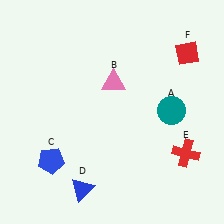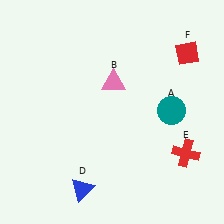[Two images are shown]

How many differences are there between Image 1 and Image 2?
There is 1 difference between the two images.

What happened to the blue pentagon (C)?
The blue pentagon (C) was removed in Image 2. It was in the bottom-left area of Image 1.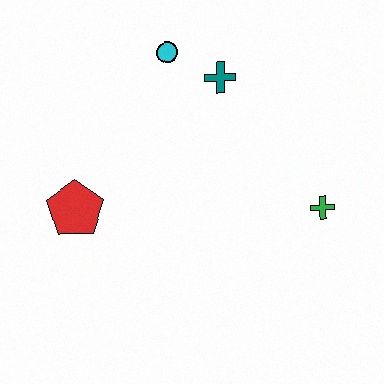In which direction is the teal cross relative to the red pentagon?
The teal cross is to the right of the red pentagon.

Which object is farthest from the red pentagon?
The green cross is farthest from the red pentagon.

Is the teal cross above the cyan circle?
No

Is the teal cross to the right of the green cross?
No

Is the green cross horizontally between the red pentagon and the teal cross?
No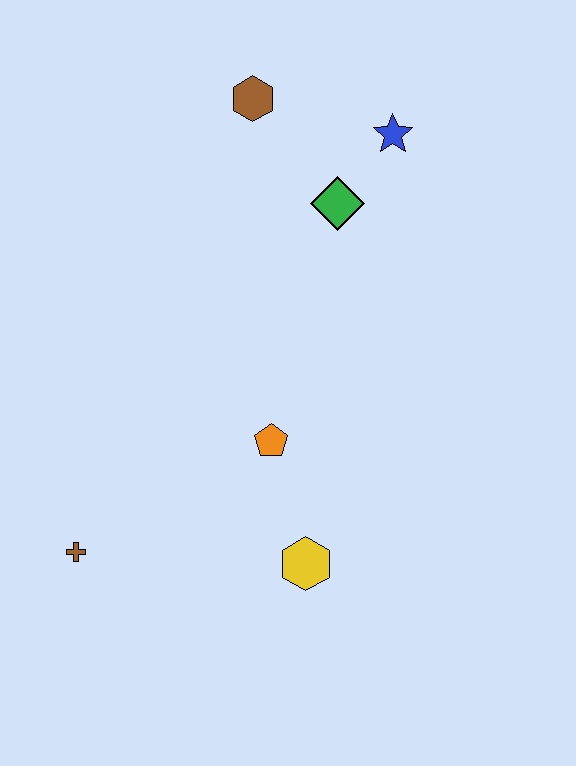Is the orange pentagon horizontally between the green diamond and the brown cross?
Yes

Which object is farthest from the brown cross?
The blue star is farthest from the brown cross.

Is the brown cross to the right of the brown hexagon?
No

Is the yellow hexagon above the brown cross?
No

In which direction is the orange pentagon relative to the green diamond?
The orange pentagon is below the green diamond.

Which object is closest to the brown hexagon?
The green diamond is closest to the brown hexagon.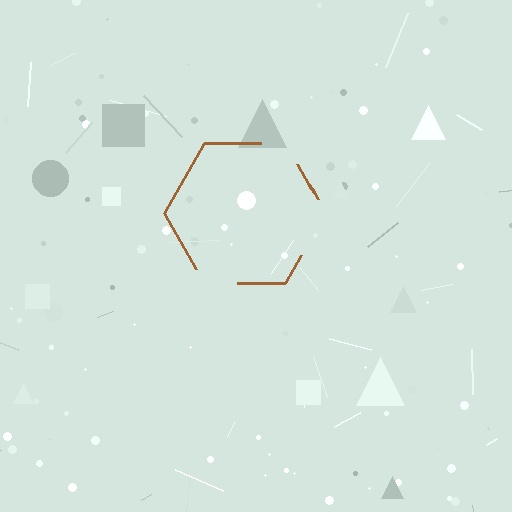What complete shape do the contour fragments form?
The contour fragments form a hexagon.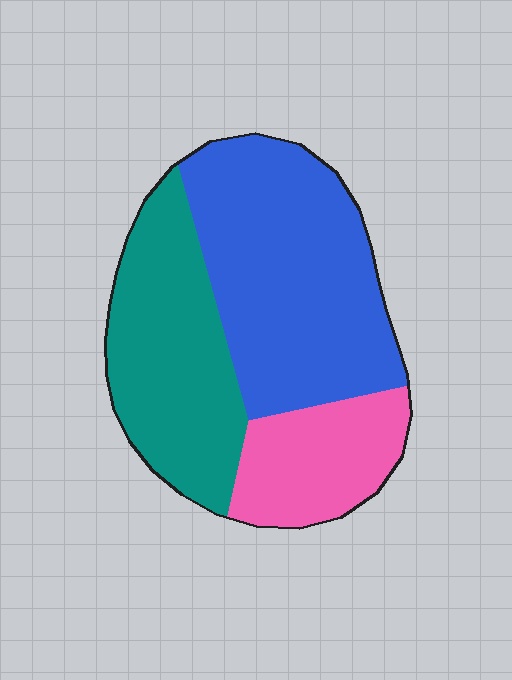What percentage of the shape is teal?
Teal takes up about one third (1/3) of the shape.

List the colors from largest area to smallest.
From largest to smallest: blue, teal, pink.